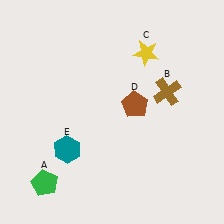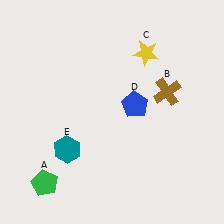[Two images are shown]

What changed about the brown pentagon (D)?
In Image 1, D is brown. In Image 2, it changed to blue.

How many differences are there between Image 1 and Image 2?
There is 1 difference between the two images.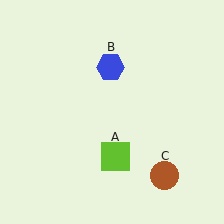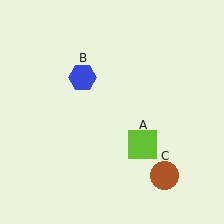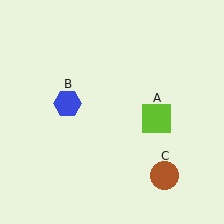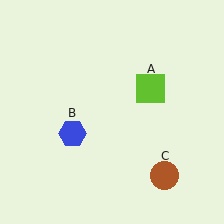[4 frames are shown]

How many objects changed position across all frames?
2 objects changed position: lime square (object A), blue hexagon (object B).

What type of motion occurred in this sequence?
The lime square (object A), blue hexagon (object B) rotated counterclockwise around the center of the scene.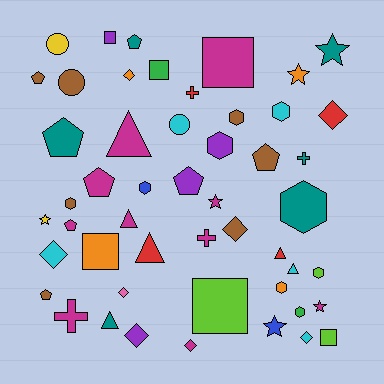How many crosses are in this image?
There are 4 crosses.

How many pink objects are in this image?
There is 1 pink object.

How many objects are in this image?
There are 50 objects.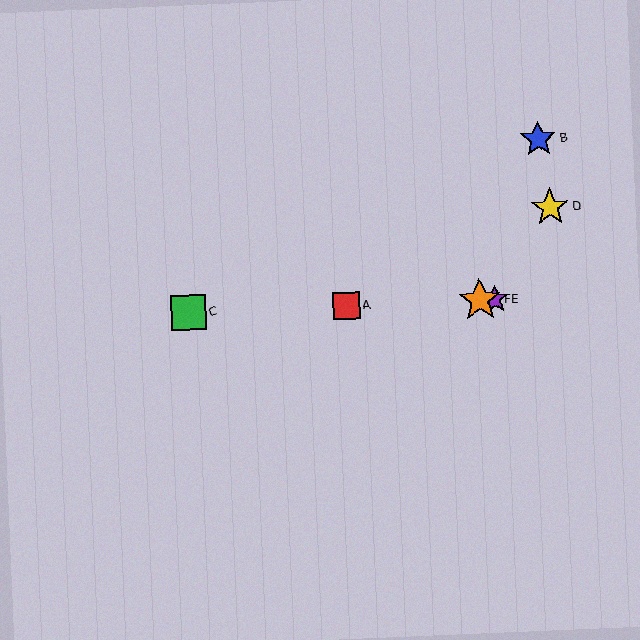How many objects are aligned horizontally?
4 objects (A, C, E, F) are aligned horizontally.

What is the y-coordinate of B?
Object B is at y≈139.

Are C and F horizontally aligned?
Yes, both are at y≈312.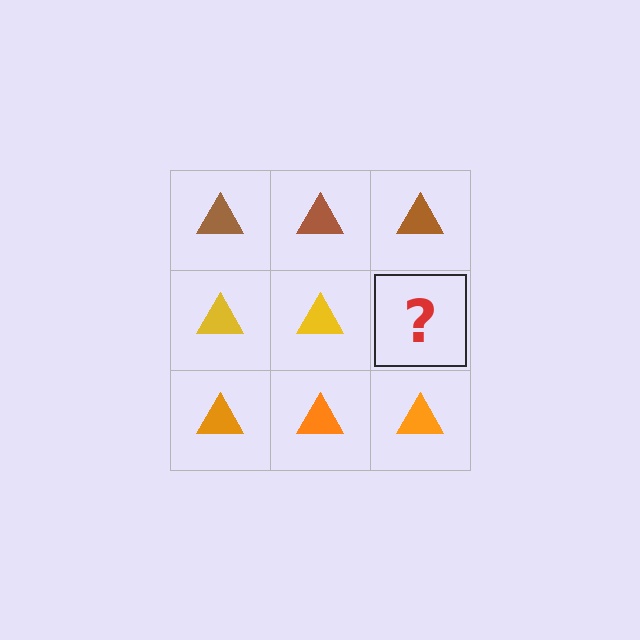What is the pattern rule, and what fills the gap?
The rule is that each row has a consistent color. The gap should be filled with a yellow triangle.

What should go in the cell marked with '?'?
The missing cell should contain a yellow triangle.